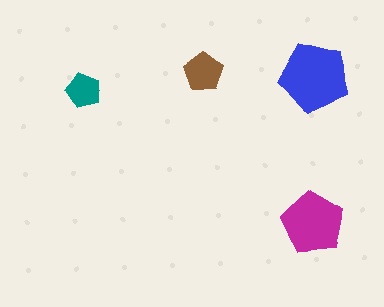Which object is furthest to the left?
The teal pentagon is leftmost.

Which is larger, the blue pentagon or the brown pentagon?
The blue one.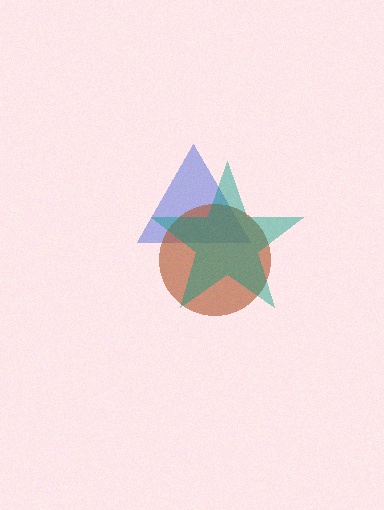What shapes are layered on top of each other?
The layered shapes are: a blue triangle, a brown circle, a teal star.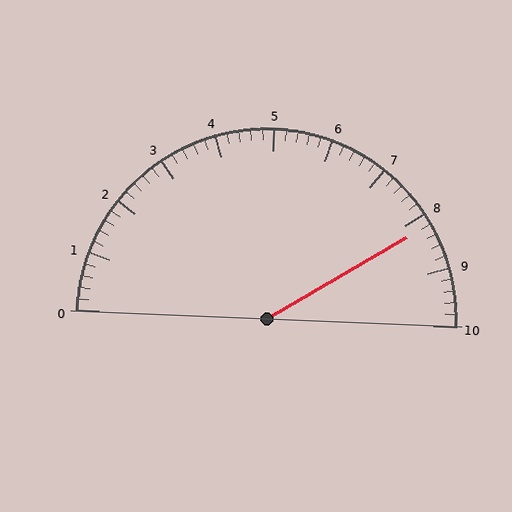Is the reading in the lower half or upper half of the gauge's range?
The reading is in the upper half of the range (0 to 10).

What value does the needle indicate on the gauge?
The needle indicates approximately 8.2.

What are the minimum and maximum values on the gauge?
The gauge ranges from 0 to 10.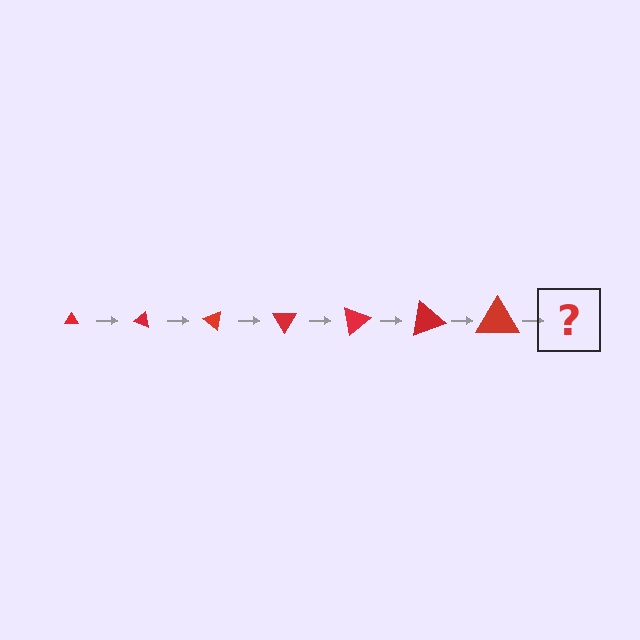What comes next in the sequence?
The next element should be a triangle, larger than the previous one and rotated 140 degrees from the start.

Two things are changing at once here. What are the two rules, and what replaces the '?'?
The two rules are that the triangle grows larger each step and it rotates 20 degrees each step. The '?' should be a triangle, larger than the previous one and rotated 140 degrees from the start.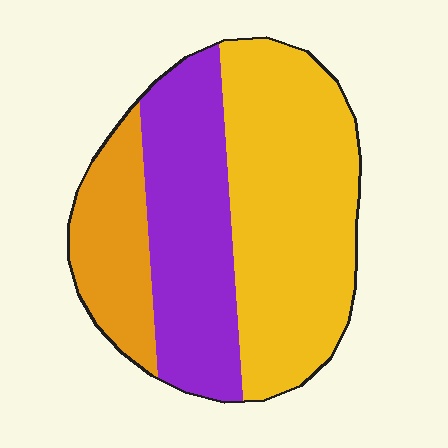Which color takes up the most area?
Yellow, at roughly 50%.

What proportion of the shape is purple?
Purple takes up between a sixth and a third of the shape.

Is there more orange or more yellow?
Yellow.